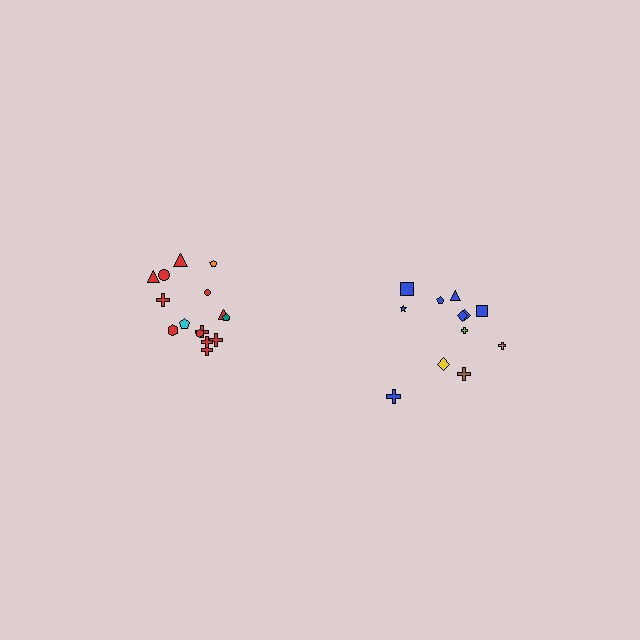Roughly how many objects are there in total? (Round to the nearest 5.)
Roughly 25 objects in total.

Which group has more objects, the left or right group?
The left group.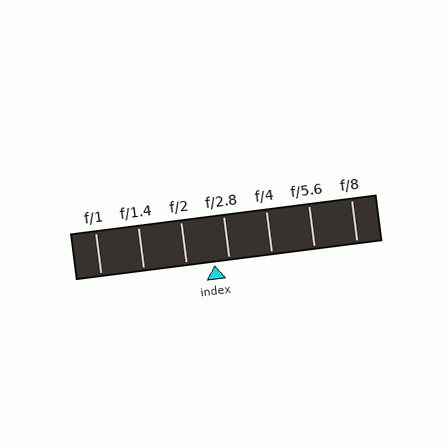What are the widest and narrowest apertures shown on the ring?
The widest aperture shown is f/1 and the narrowest is f/8.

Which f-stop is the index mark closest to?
The index mark is closest to f/2.8.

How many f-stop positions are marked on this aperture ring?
There are 7 f-stop positions marked.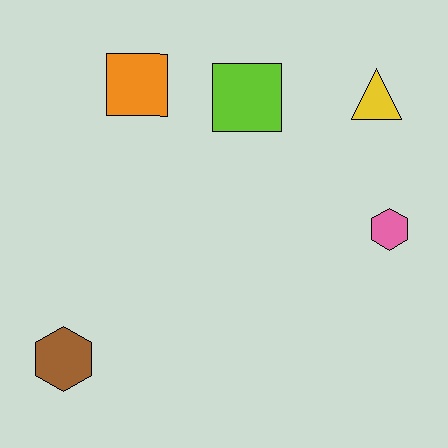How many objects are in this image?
There are 5 objects.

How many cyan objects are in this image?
There are no cyan objects.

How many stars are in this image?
There are no stars.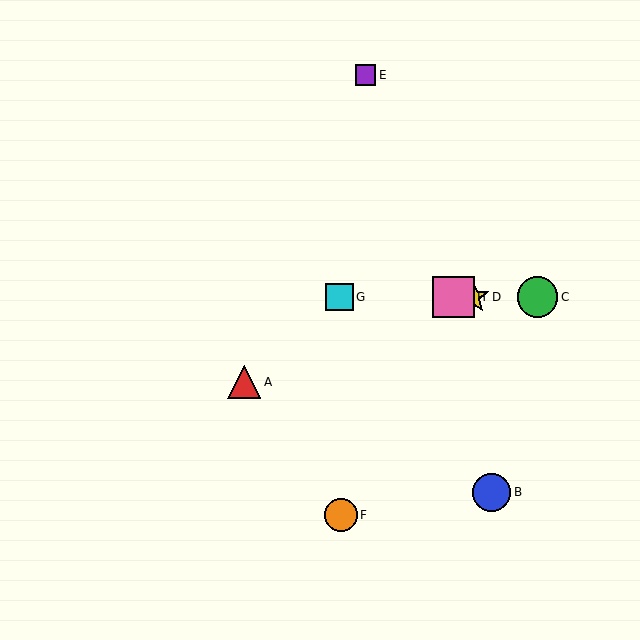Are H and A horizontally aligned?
No, H is at y≈297 and A is at y≈382.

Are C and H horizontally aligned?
Yes, both are at y≈297.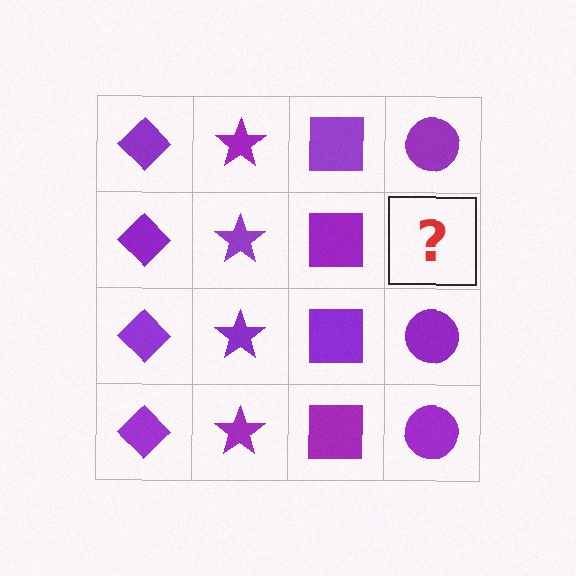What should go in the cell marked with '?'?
The missing cell should contain a purple circle.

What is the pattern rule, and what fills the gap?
The rule is that each column has a consistent shape. The gap should be filled with a purple circle.